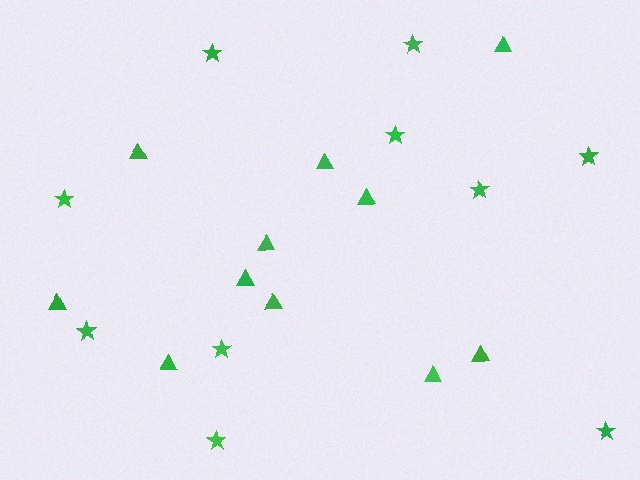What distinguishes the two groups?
There are 2 groups: one group of stars (10) and one group of triangles (11).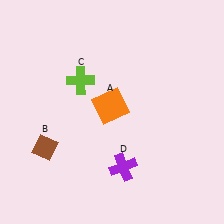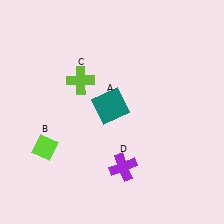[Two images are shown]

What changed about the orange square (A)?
In Image 1, A is orange. In Image 2, it changed to teal.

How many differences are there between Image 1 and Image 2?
There are 2 differences between the two images.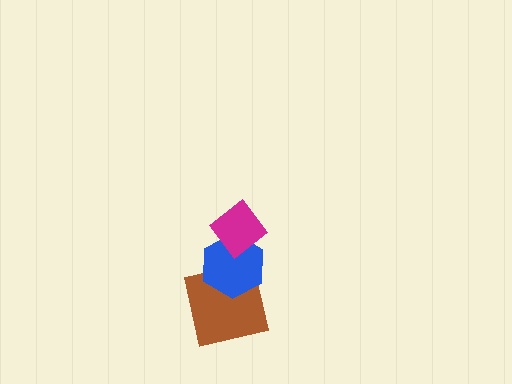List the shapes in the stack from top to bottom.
From top to bottom: the magenta diamond, the blue hexagon, the brown square.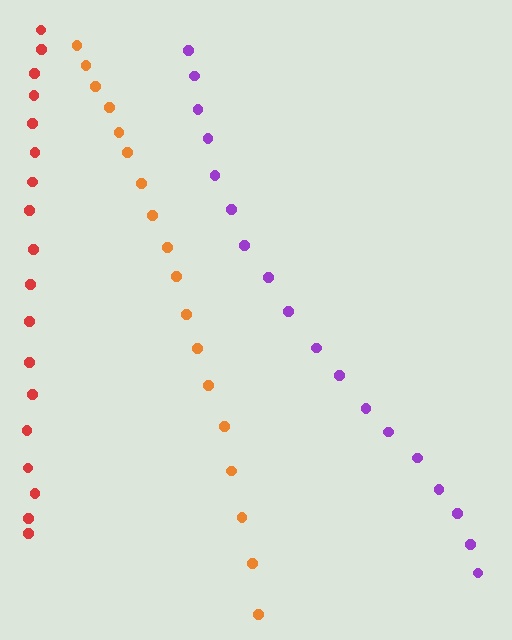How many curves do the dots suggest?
There are 3 distinct paths.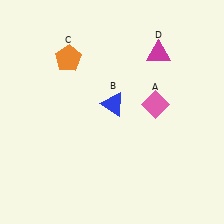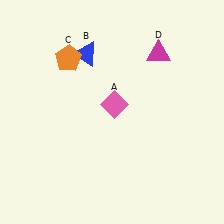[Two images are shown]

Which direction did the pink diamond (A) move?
The pink diamond (A) moved left.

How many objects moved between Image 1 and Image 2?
2 objects moved between the two images.